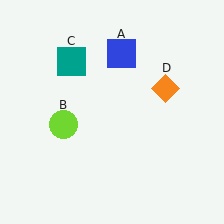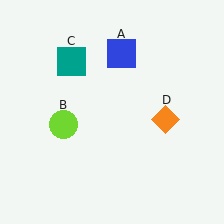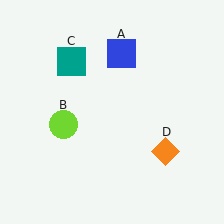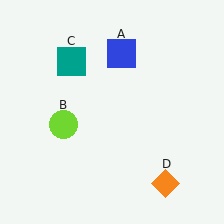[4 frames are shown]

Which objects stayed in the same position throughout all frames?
Blue square (object A) and lime circle (object B) and teal square (object C) remained stationary.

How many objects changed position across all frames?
1 object changed position: orange diamond (object D).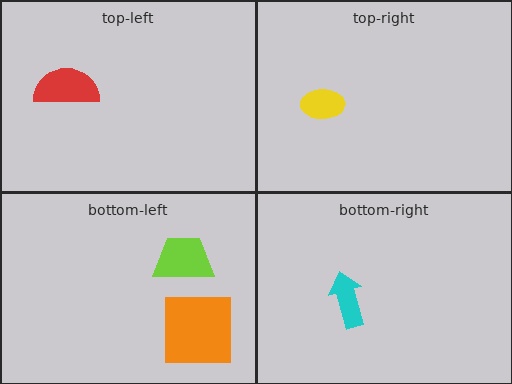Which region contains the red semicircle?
The top-left region.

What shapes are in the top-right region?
The yellow ellipse.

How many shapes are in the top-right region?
1.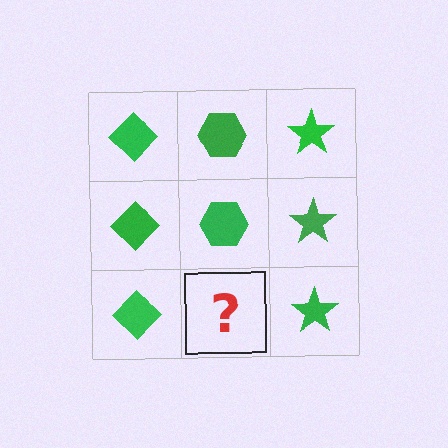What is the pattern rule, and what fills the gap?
The rule is that each column has a consistent shape. The gap should be filled with a green hexagon.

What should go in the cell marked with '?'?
The missing cell should contain a green hexagon.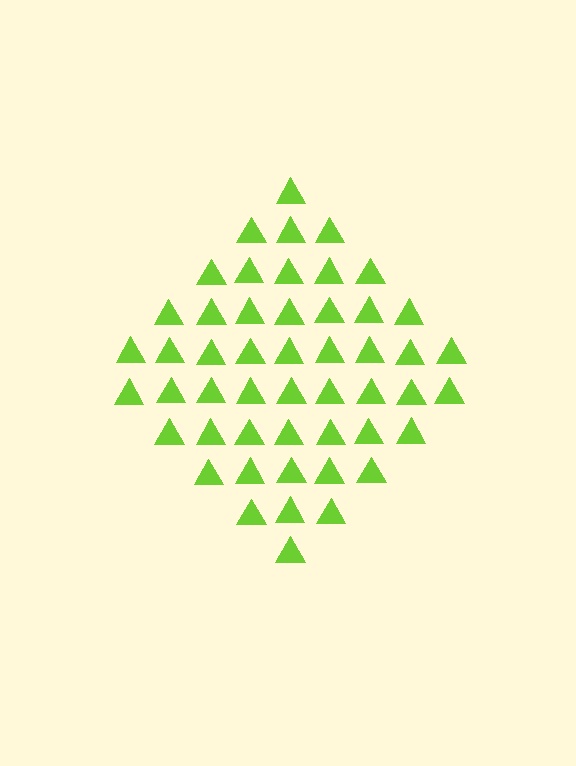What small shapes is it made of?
It is made of small triangles.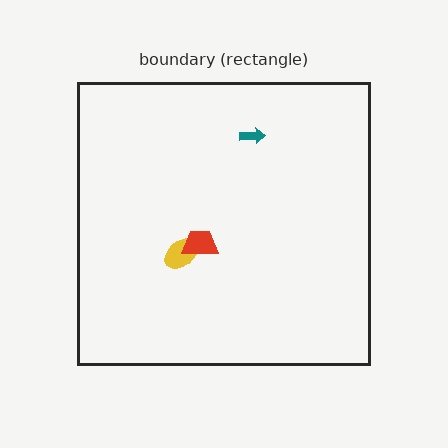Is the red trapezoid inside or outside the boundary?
Inside.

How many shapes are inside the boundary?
3 inside, 0 outside.